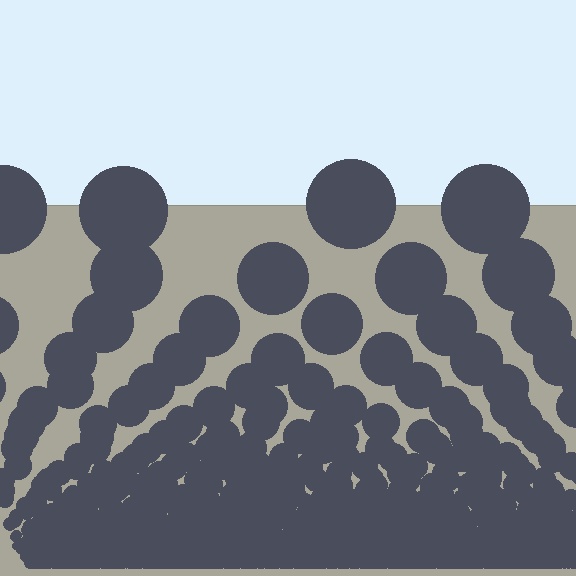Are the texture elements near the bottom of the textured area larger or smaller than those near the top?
Smaller. The gradient is inverted — elements near the bottom are smaller and denser.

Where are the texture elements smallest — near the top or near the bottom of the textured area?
Near the bottom.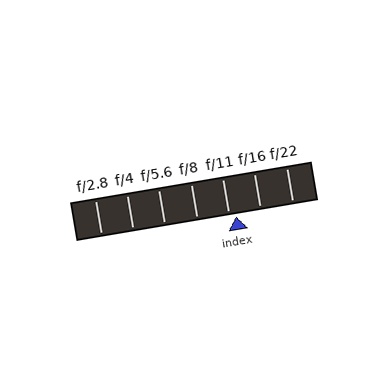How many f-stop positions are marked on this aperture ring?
There are 7 f-stop positions marked.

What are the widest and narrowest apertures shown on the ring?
The widest aperture shown is f/2.8 and the narrowest is f/22.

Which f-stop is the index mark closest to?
The index mark is closest to f/11.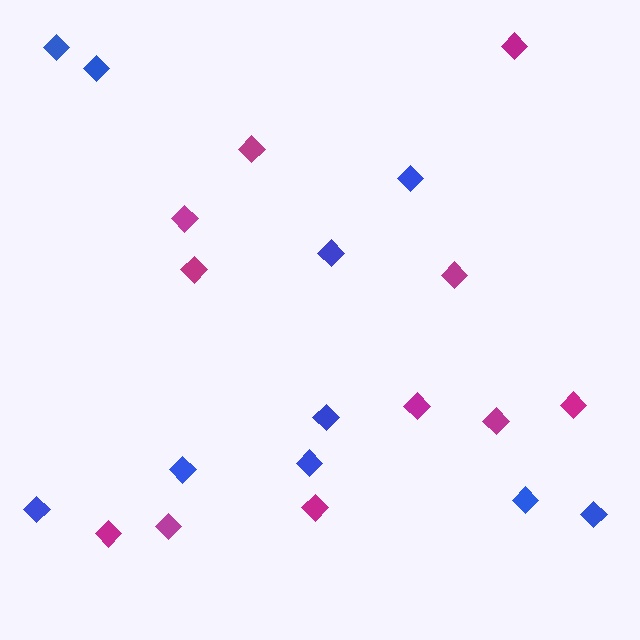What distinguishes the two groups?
There are 2 groups: one group of magenta diamonds (11) and one group of blue diamonds (10).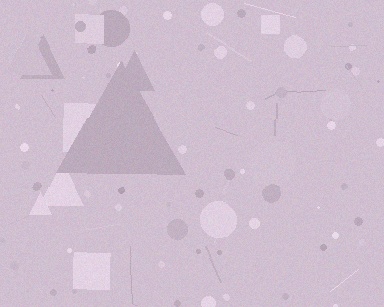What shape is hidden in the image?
A triangle is hidden in the image.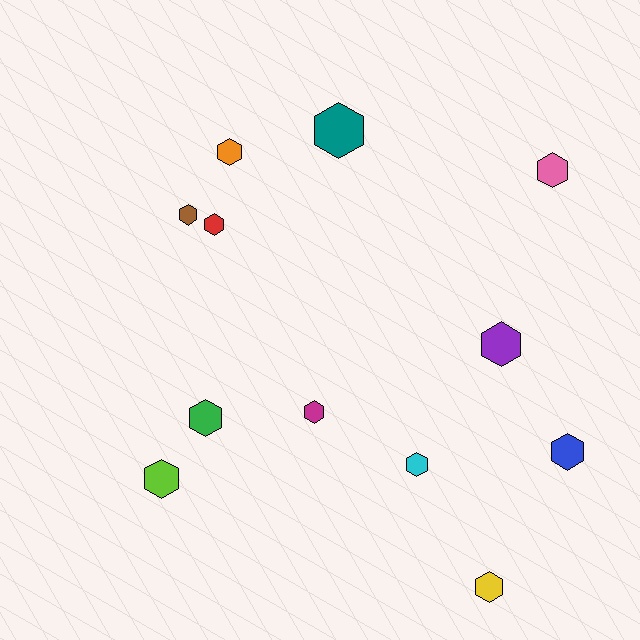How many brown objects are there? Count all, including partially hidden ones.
There is 1 brown object.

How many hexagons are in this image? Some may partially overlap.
There are 12 hexagons.